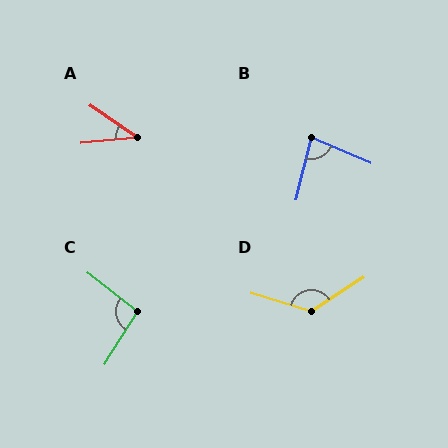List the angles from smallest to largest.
A (40°), B (81°), C (95°), D (130°).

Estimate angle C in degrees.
Approximately 95 degrees.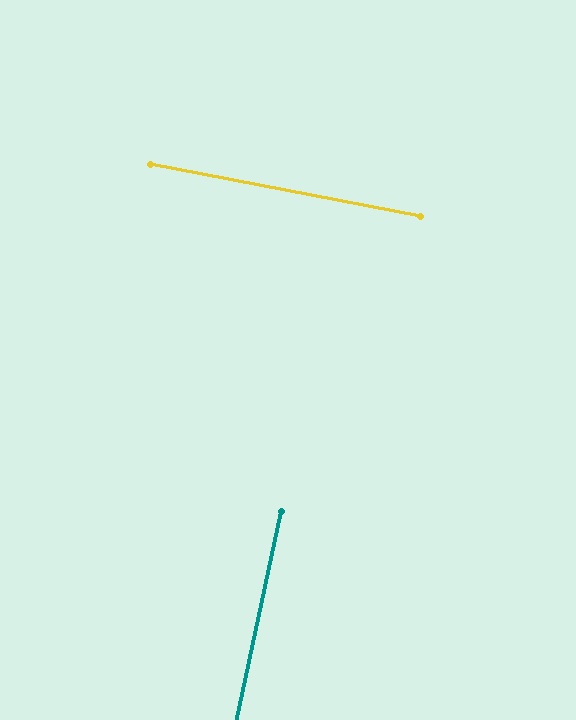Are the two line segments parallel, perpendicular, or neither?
Perpendicular — they meet at approximately 89°.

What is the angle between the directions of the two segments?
Approximately 89 degrees.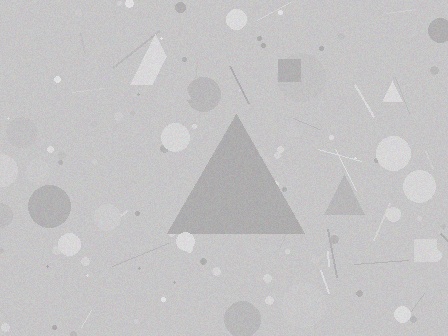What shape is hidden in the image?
A triangle is hidden in the image.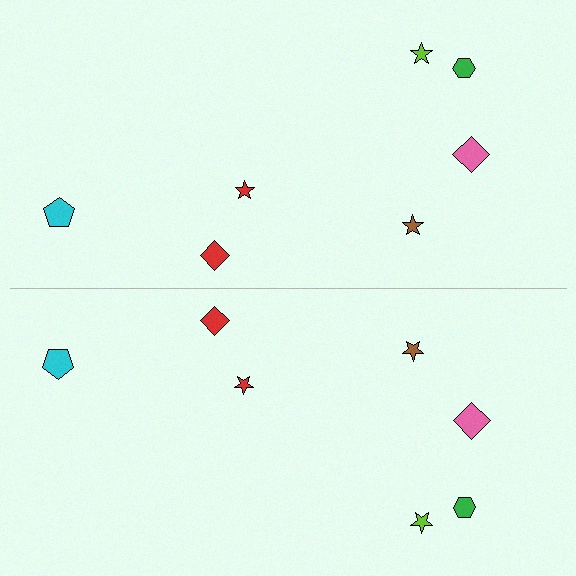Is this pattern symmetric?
Yes, this pattern has bilateral (reflection) symmetry.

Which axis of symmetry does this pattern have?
The pattern has a horizontal axis of symmetry running through the center of the image.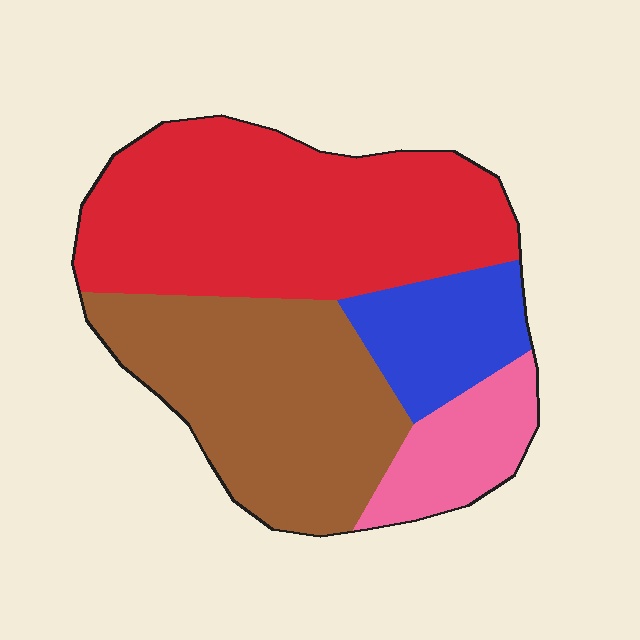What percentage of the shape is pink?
Pink covers roughly 10% of the shape.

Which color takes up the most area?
Red, at roughly 45%.